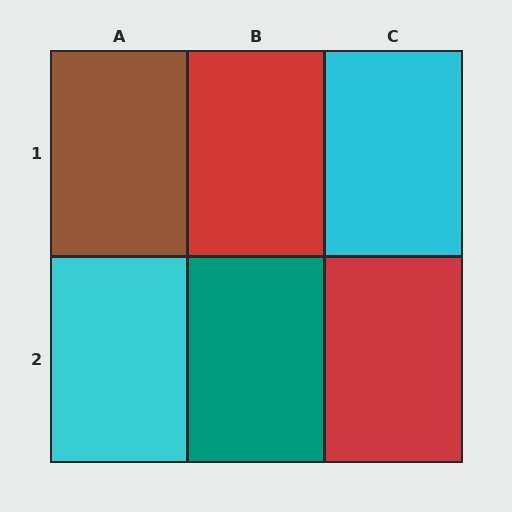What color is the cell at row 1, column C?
Cyan.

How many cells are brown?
1 cell is brown.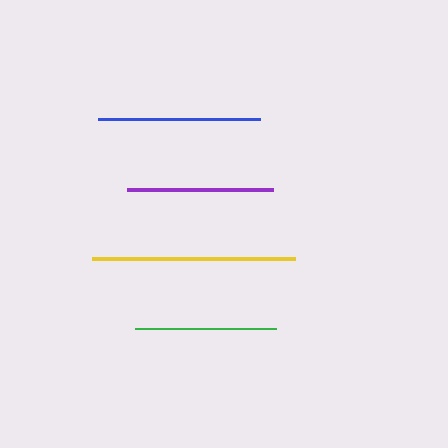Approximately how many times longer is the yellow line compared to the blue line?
The yellow line is approximately 1.3 times the length of the blue line.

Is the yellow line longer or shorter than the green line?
The yellow line is longer than the green line.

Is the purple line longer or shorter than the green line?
The purple line is longer than the green line.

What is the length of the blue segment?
The blue segment is approximately 162 pixels long.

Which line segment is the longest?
The yellow line is the longest at approximately 203 pixels.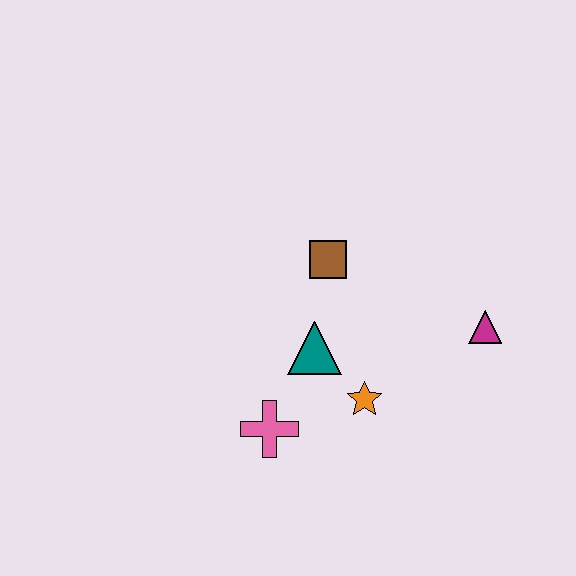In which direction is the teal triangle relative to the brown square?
The teal triangle is below the brown square.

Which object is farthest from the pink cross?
The magenta triangle is farthest from the pink cross.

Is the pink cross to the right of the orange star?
No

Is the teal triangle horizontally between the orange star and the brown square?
No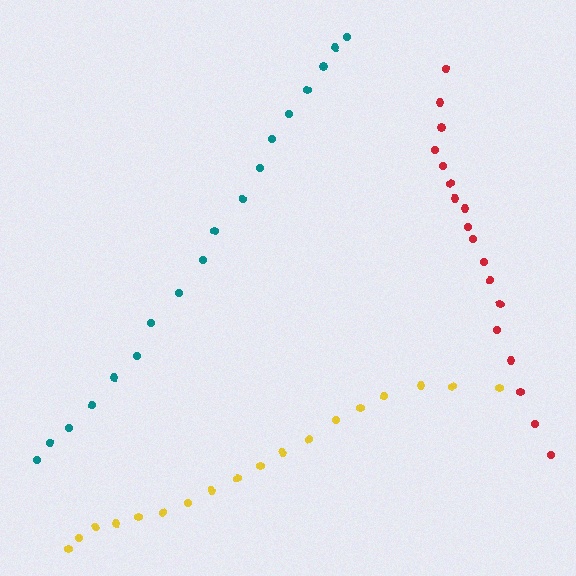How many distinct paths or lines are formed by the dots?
There are 3 distinct paths.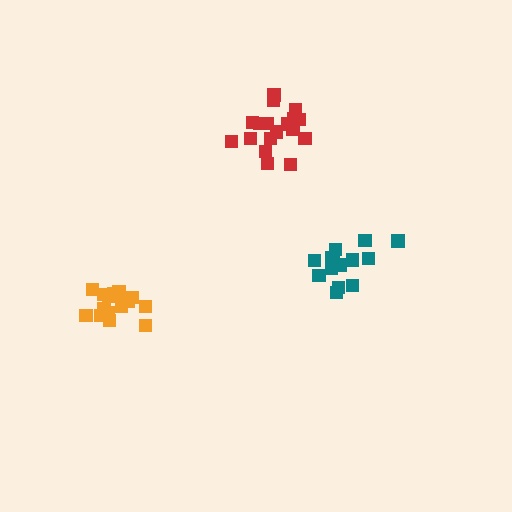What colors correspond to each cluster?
The clusters are colored: teal, orange, red.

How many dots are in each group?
Group 1: 14 dots, Group 2: 16 dots, Group 3: 18 dots (48 total).